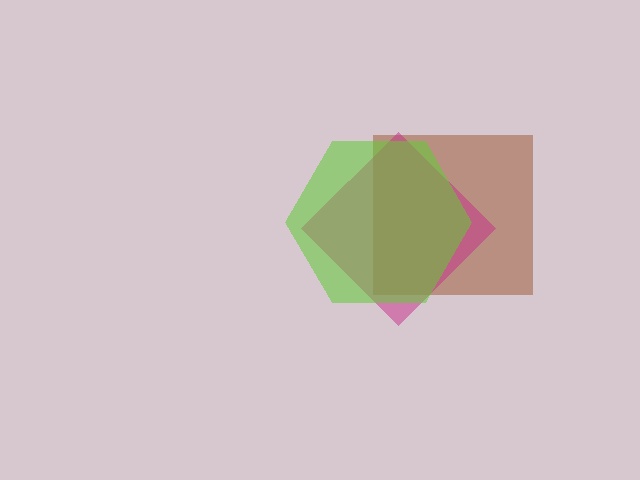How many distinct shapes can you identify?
There are 3 distinct shapes: a brown square, a magenta diamond, a lime hexagon.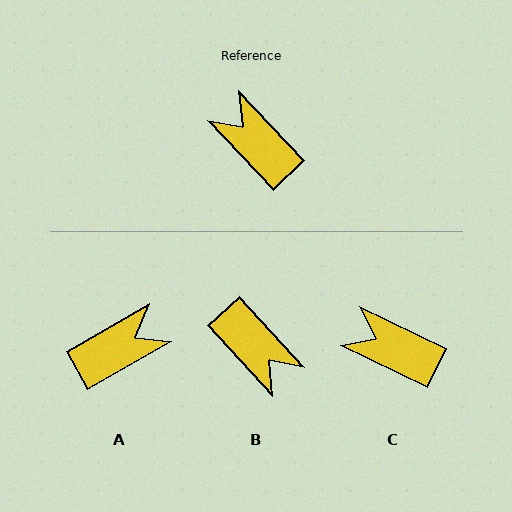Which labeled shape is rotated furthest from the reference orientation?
B, about 179 degrees away.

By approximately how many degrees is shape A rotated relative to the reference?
Approximately 103 degrees clockwise.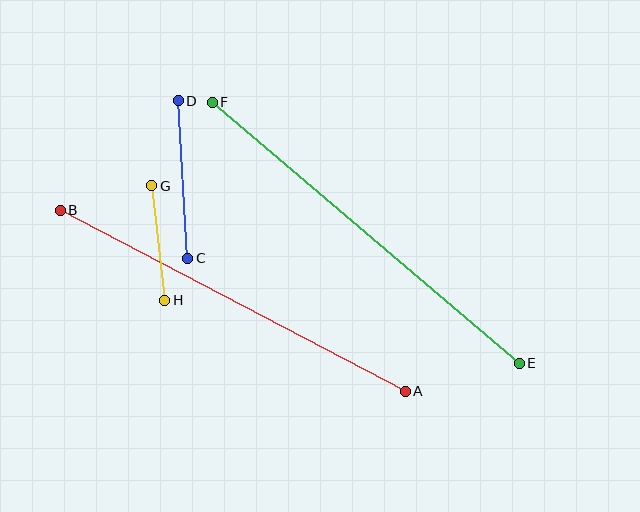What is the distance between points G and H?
The distance is approximately 115 pixels.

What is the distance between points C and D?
The distance is approximately 158 pixels.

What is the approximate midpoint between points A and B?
The midpoint is at approximately (233, 301) pixels.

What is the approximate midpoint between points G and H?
The midpoint is at approximately (158, 243) pixels.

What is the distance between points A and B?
The distance is approximately 390 pixels.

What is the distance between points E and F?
The distance is approximately 403 pixels.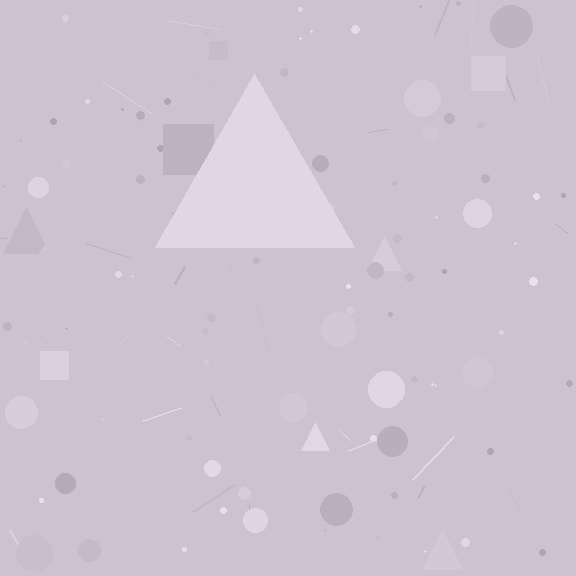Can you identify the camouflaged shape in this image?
The camouflaged shape is a triangle.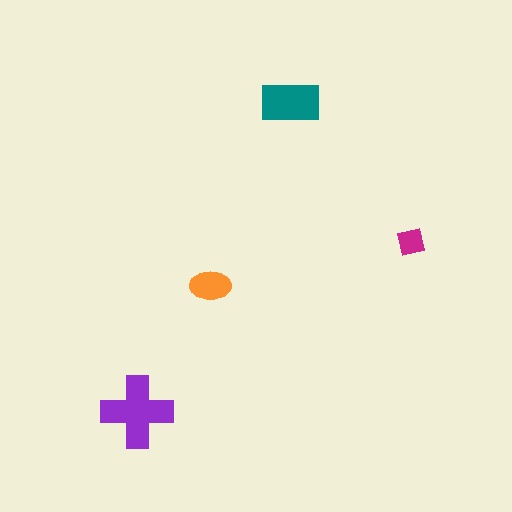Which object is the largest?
The purple cross.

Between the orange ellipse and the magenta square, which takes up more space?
The orange ellipse.